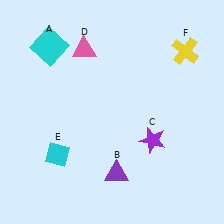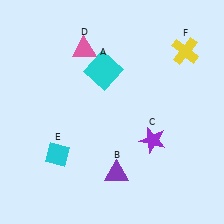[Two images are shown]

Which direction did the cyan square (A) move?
The cyan square (A) moved right.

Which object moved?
The cyan square (A) moved right.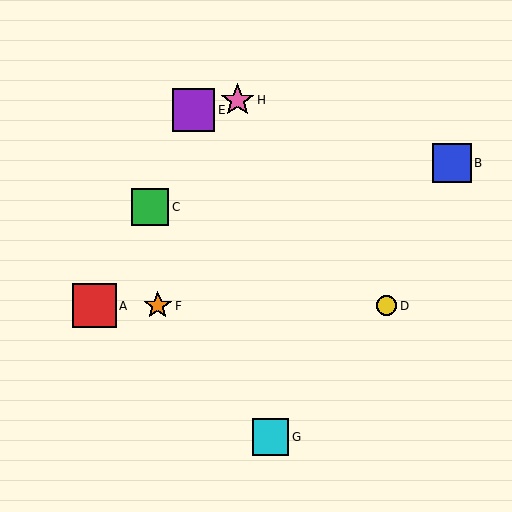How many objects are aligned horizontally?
3 objects (A, D, F) are aligned horizontally.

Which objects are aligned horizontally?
Objects A, D, F are aligned horizontally.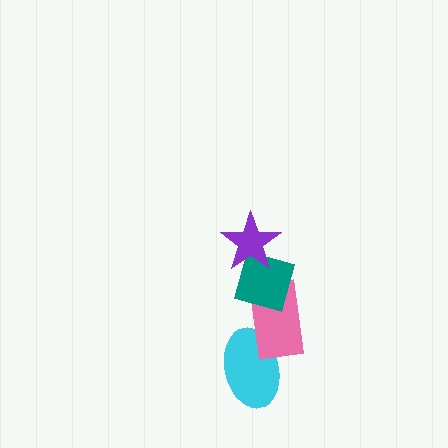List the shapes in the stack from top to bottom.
From top to bottom: the purple star, the teal diamond, the pink rectangle, the cyan ellipse.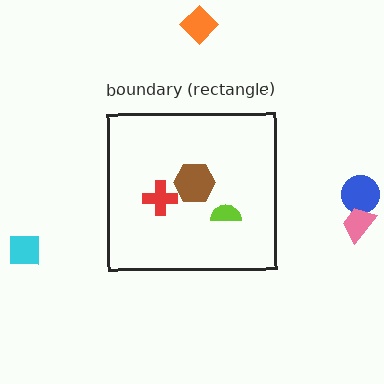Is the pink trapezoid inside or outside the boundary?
Outside.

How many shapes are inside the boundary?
3 inside, 4 outside.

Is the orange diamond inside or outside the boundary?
Outside.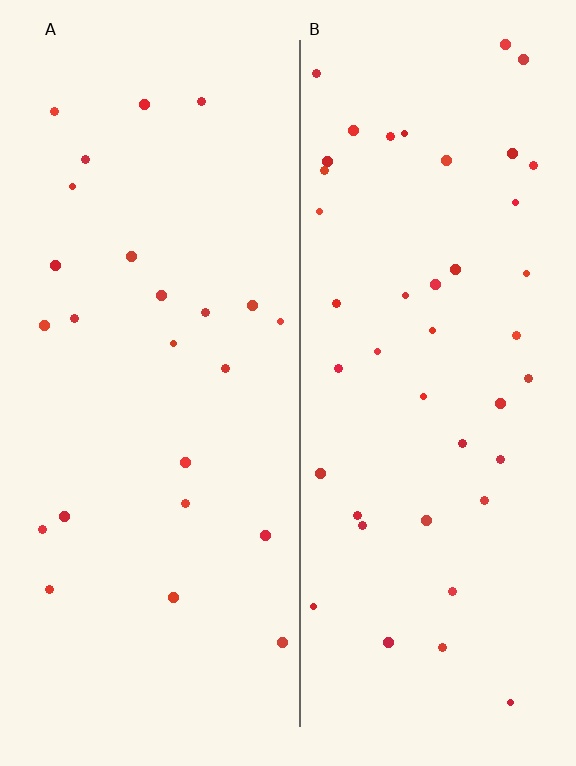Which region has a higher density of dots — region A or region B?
B (the right).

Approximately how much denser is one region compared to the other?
Approximately 1.8× — region B over region A.